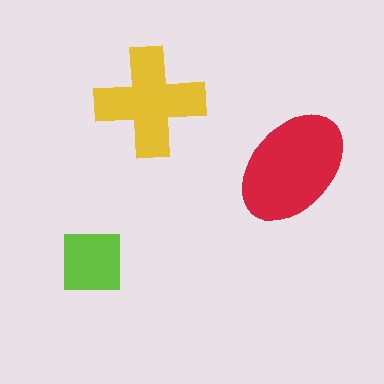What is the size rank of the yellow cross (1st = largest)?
2nd.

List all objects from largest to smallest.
The red ellipse, the yellow cross, the lime square.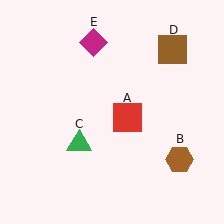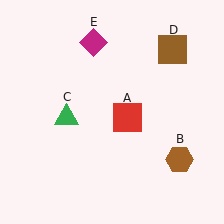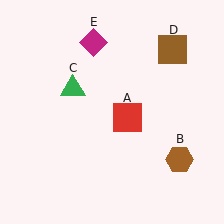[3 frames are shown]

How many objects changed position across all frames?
1 object changed position: green triangle (object C).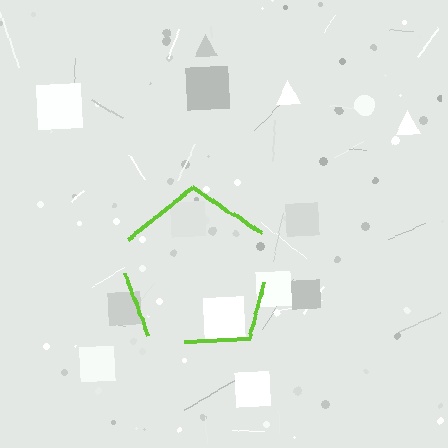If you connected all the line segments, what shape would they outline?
They would outline a pentagon.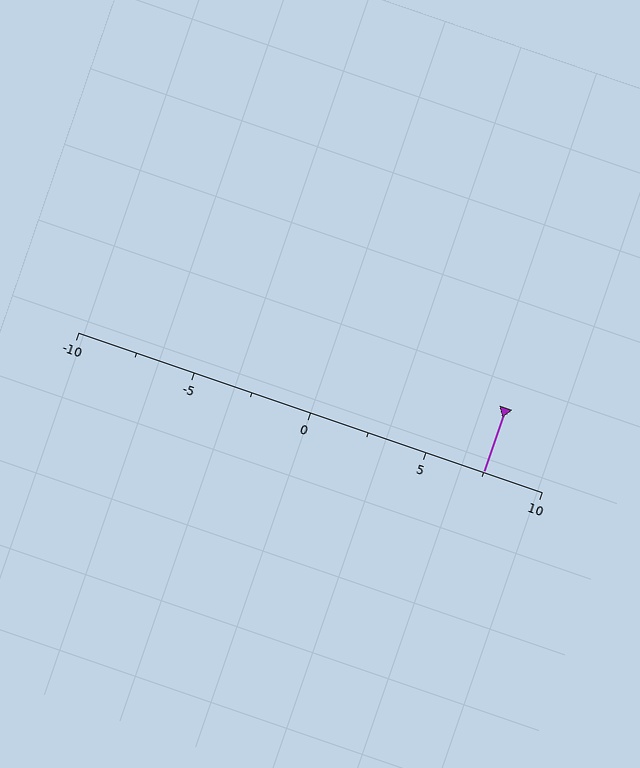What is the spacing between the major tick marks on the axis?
The major ticks are spaced 5 apart.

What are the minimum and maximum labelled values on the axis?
The axis runs from -10 to 10.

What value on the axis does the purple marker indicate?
The marker indicates approximately 7.5.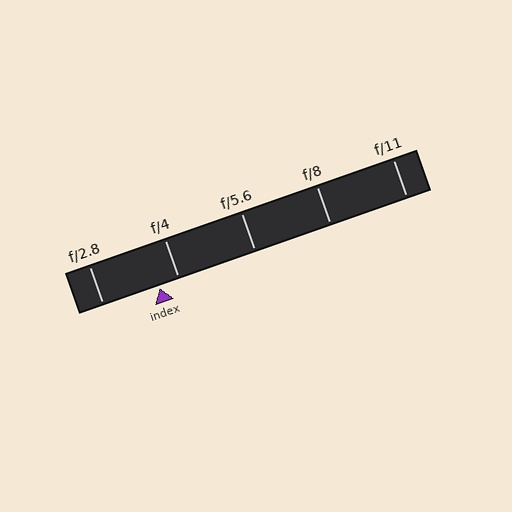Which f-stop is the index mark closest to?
The index mark is closest to f/4.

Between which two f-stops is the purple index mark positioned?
The index mark is between f/2.8 and f/4.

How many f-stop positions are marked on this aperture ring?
There are 5 f-stop positions marked.